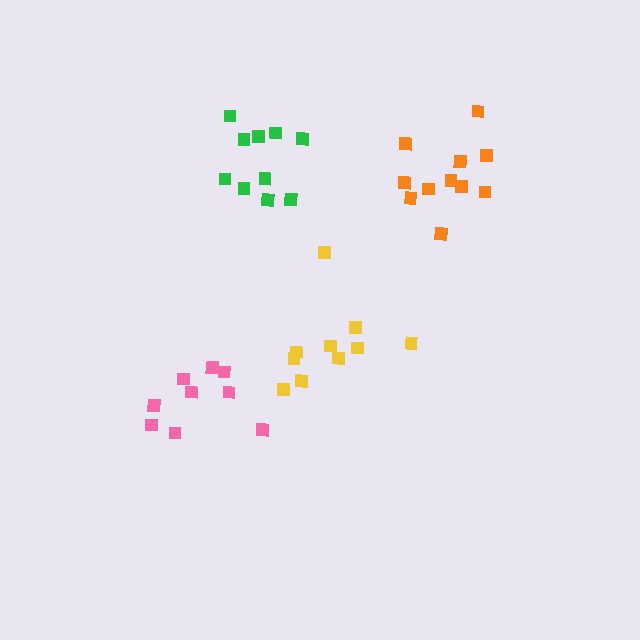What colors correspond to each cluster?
The clusters are colored: yellow, green, orange, pink.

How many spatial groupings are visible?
There are 4 spatial groupings.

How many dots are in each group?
Group 1: 10 dots, Group 2: 10 dots, Group 3: 11 dots, Group 4: 10 dots (41 total).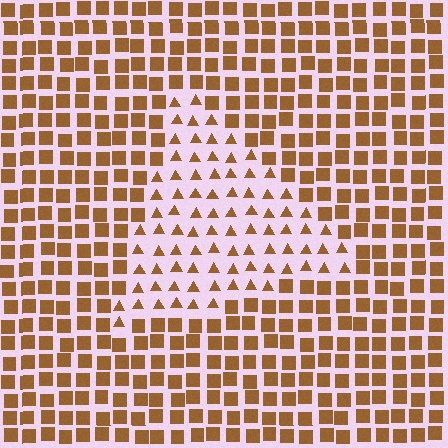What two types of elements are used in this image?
The image uses triangles inside the triangle region and squares outside it.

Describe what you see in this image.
The image is filled with small brown elements arranged in a uniform grid. A triangle-shaped region contains triangles, while the surrounding area contains squares. The boundary is defined purely by the change in element shape.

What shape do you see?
I see a triangle.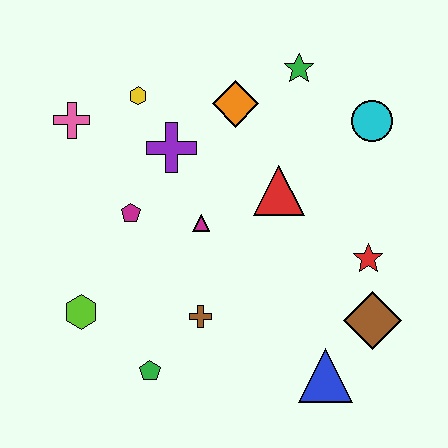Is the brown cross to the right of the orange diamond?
No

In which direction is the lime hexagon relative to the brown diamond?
The lime hexagon is to the left of the brown diamond.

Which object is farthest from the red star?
The pink cross is farthest from the red star.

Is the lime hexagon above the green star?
No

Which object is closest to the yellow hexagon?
The purple cross is closest to the yellow hexagon.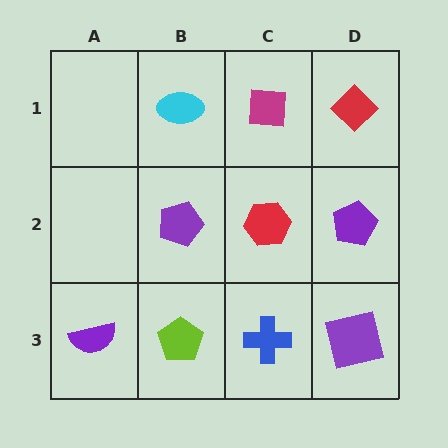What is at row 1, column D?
A red diamond.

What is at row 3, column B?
A lime pentagon.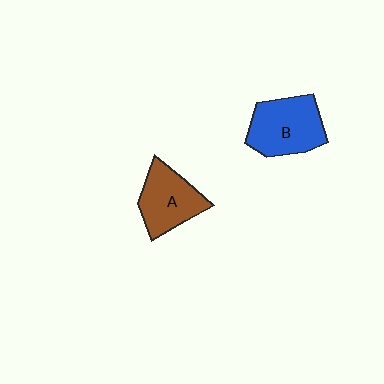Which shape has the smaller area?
Shape A (brown).